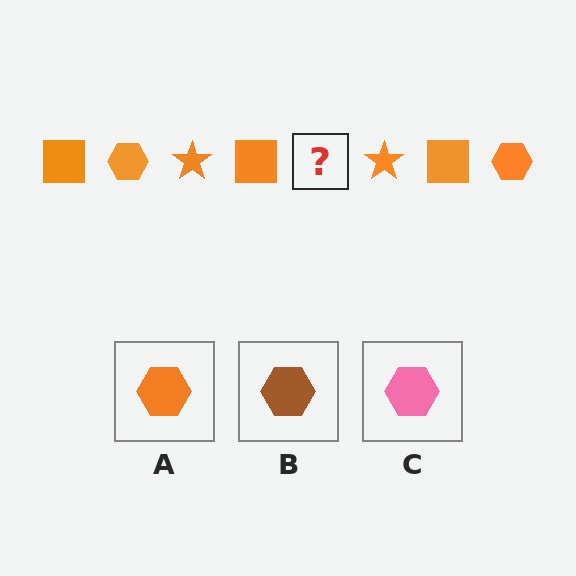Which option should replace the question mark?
Option A.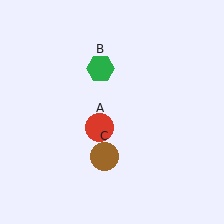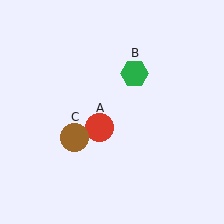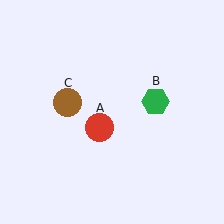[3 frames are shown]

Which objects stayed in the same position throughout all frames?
Red circle (object A) remained stationary.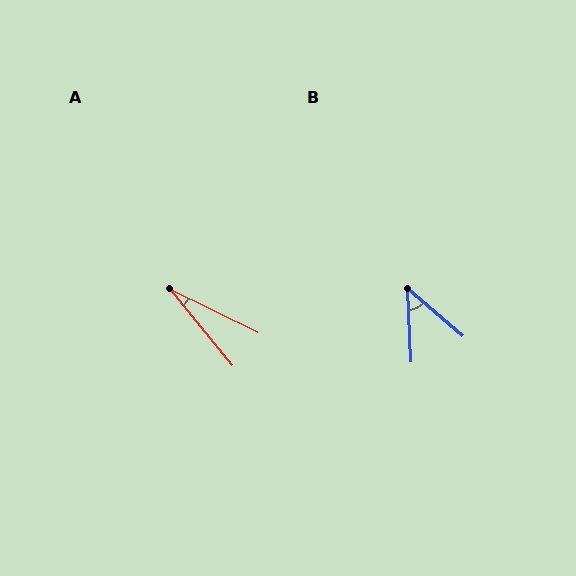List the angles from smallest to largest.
A (25°), B (47°).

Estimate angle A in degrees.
Approximately 25 degrees.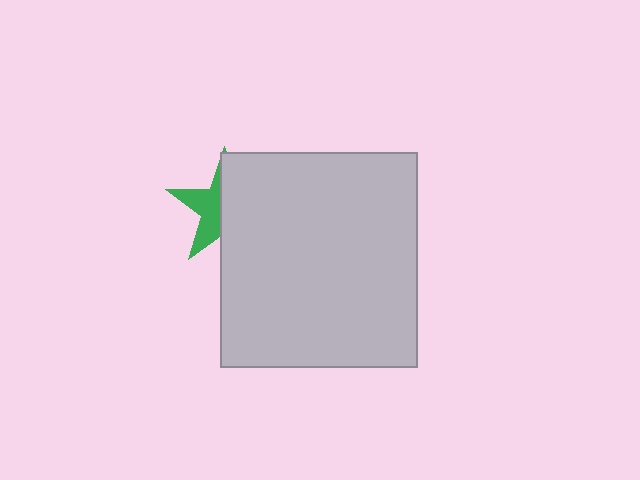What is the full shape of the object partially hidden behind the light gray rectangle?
The partially hidden object is a green star.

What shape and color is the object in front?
The object in front is a light gray rectangle.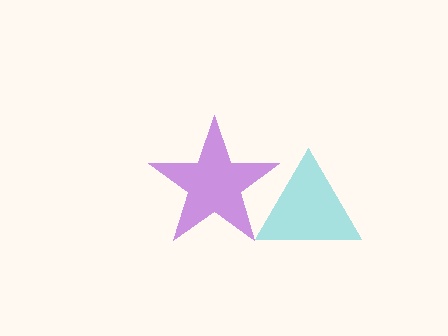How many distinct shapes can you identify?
There are 2 distinct shapes: a cyan triangle, a purple star.